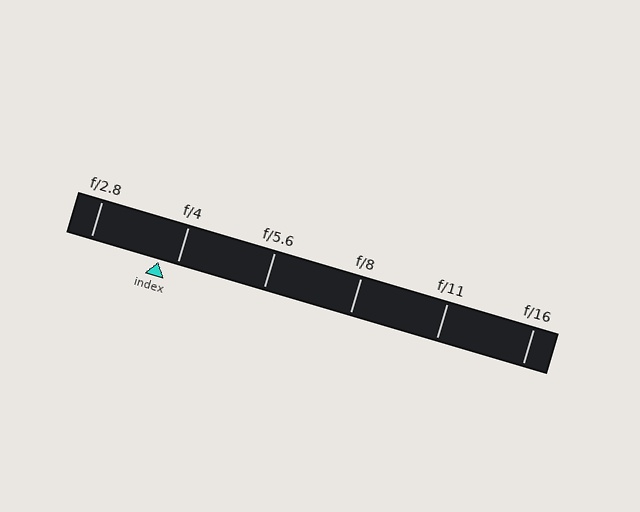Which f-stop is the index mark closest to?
The index mark is closest to f/4.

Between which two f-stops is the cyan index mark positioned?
The index mark is between f/2.8 and f/4.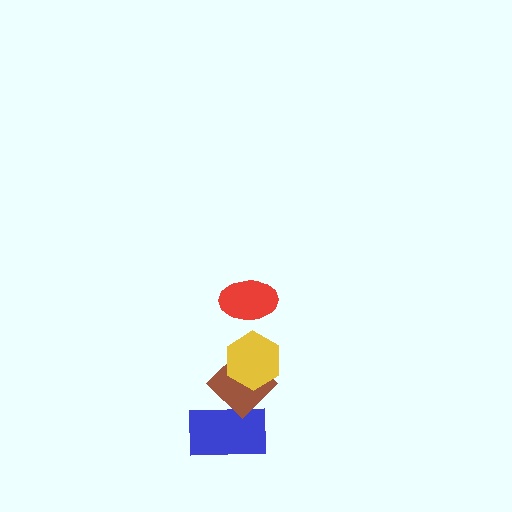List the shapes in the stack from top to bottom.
From top to bottom: the red ellipse, the yellow hexagon, the brown diamond, the blue rectangle.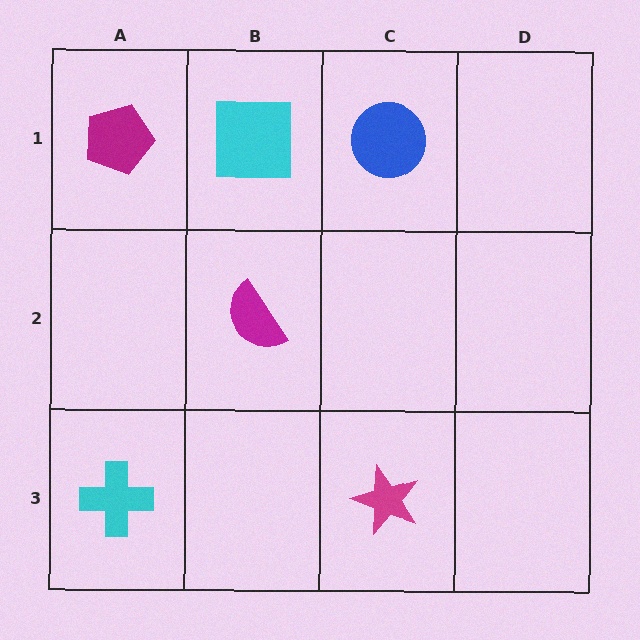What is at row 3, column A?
A cyan cross.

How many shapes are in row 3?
2 shapes.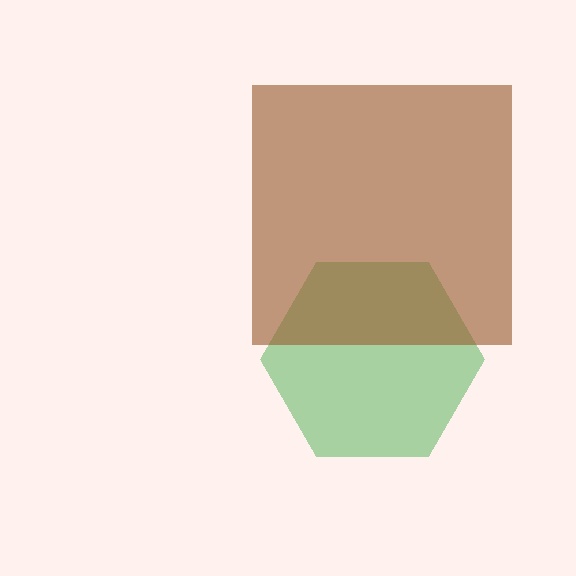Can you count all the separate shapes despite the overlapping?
Yes, there are 2 separate shapes.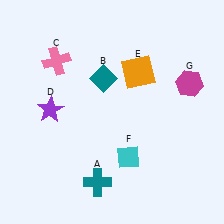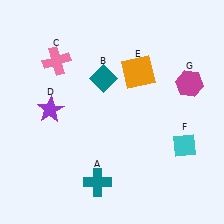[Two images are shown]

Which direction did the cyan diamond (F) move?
The cyan diamond (F) moved right.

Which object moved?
The cyan diamond (F) moved right.